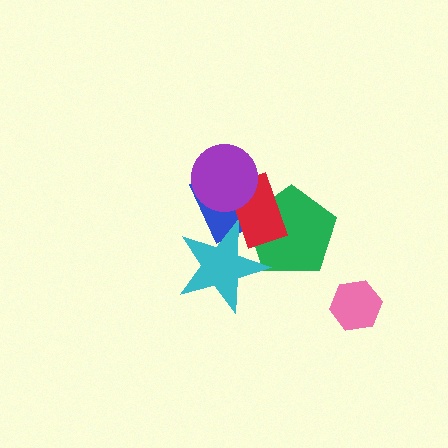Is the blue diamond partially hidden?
Yes, it is partially covered by another shape.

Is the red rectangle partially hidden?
Yes, it is partially covered by another shape.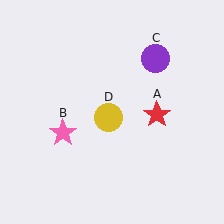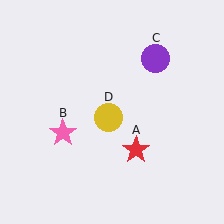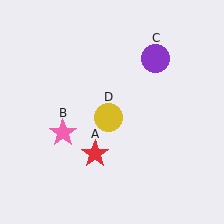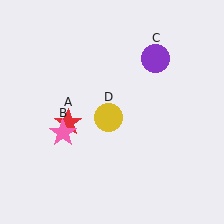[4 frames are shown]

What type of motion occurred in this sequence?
The red star (object A) rotated clockwise around the center of the scene.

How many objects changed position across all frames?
1 object changed position: red star (object A).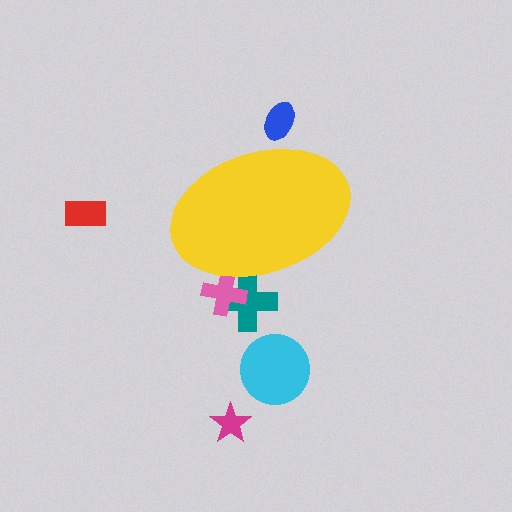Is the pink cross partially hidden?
Yes, the pink cross is partially hidden behind the yellow ellipse.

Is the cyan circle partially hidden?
No, the cyan circle is fully visible.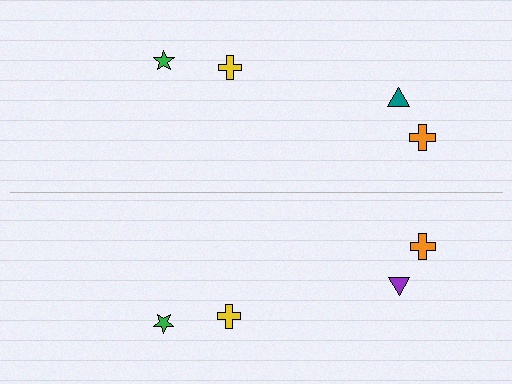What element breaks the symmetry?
The purple triangle on the bottom side breaks the symmetry — its mirror counterpart is teal.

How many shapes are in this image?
There are 8 shapes in this image.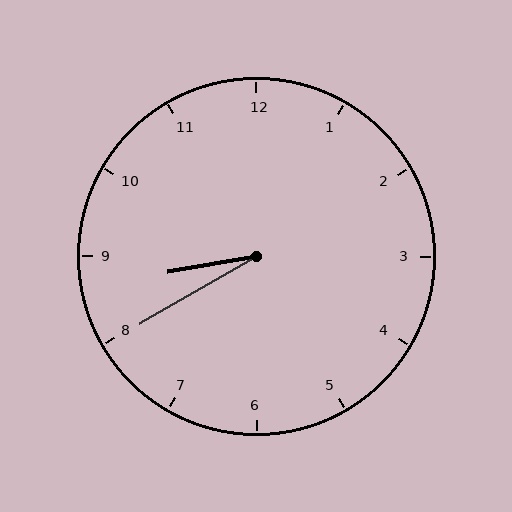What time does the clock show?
8:40.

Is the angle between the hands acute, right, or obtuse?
It is acute.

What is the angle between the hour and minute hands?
Approximately 20 degrees.